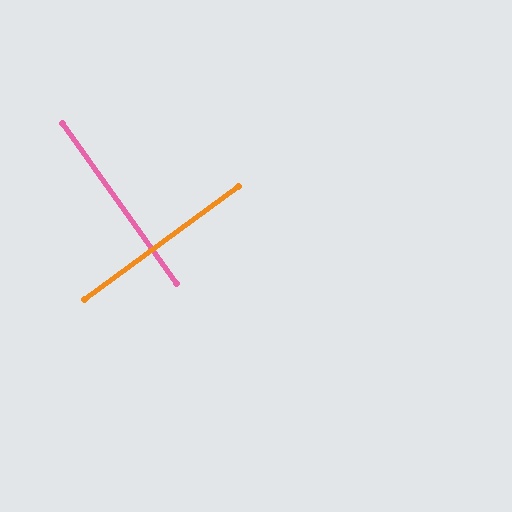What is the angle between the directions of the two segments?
Approximately 89 degrees.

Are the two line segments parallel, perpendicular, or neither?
Perpendicular — they meet at approximately 89°.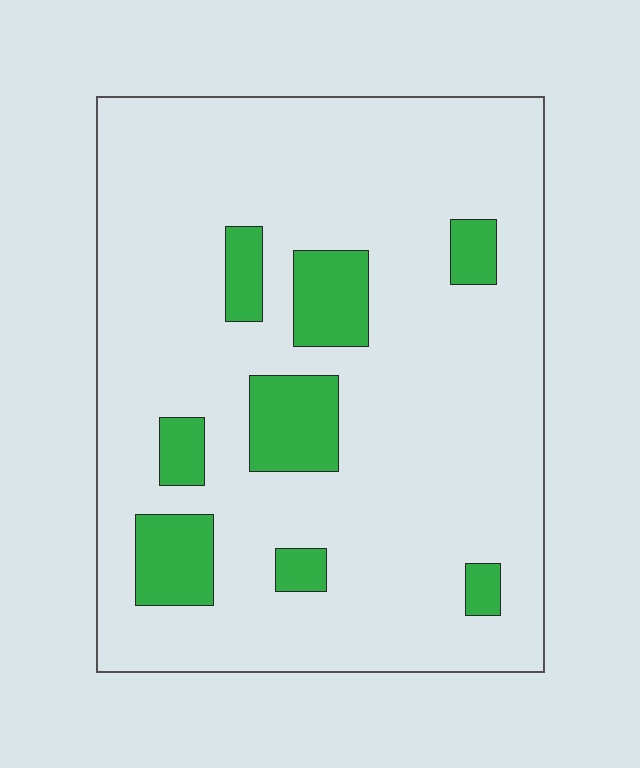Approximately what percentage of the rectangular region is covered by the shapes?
Approximately 15%.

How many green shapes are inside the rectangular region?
8.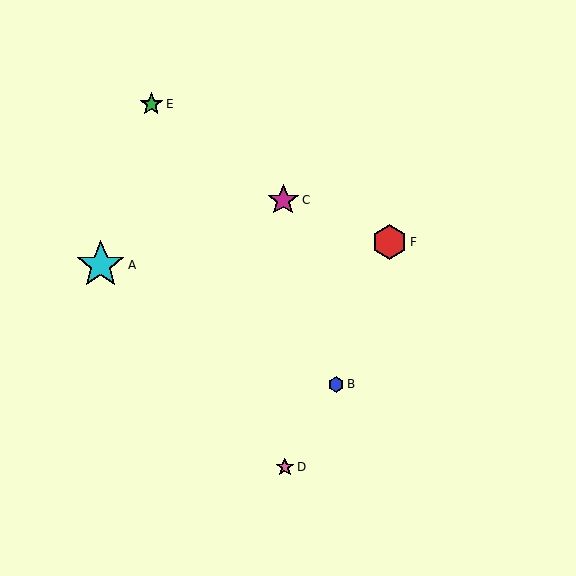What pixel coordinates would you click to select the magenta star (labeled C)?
Click at (283, 200) to select the magenta star C.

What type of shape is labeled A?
Shape A is a cyan star.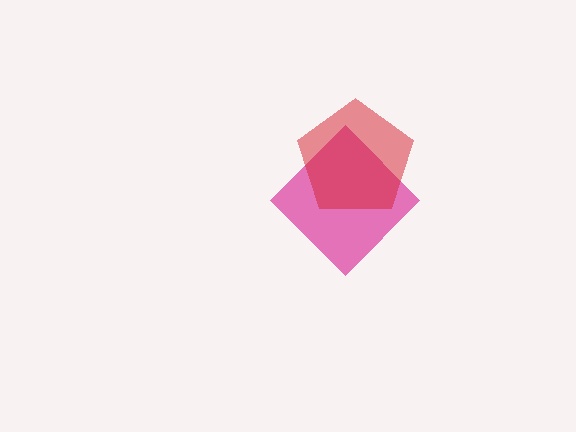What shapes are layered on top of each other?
The layered shapes are: a magenta diamond, a red pentagon.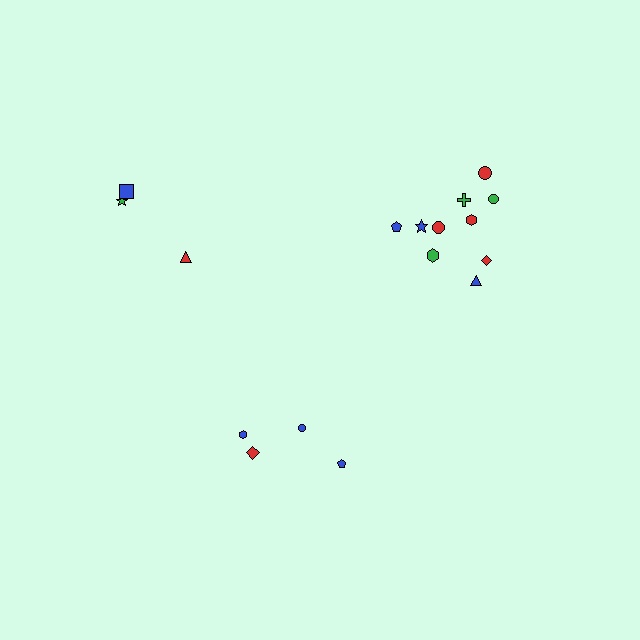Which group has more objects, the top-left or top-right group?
The top-right group.